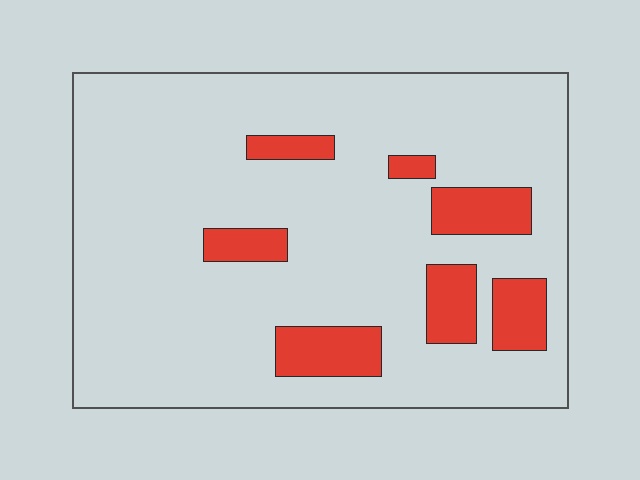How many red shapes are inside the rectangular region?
7.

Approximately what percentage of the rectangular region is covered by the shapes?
Approximately 15%.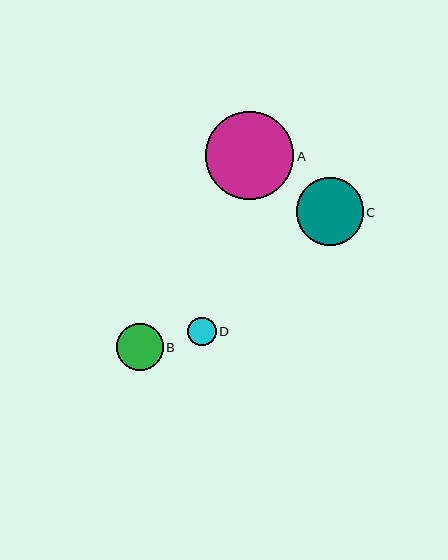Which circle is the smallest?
Circle D is the smallest with a size of approximately 29 pixels.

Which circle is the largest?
Circle A is the largest with a size of approximately 88 pixels.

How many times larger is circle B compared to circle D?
Circle B is approximately 1.6 times the size of circle D.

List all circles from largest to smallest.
From largest to smallest: A, C, B, D.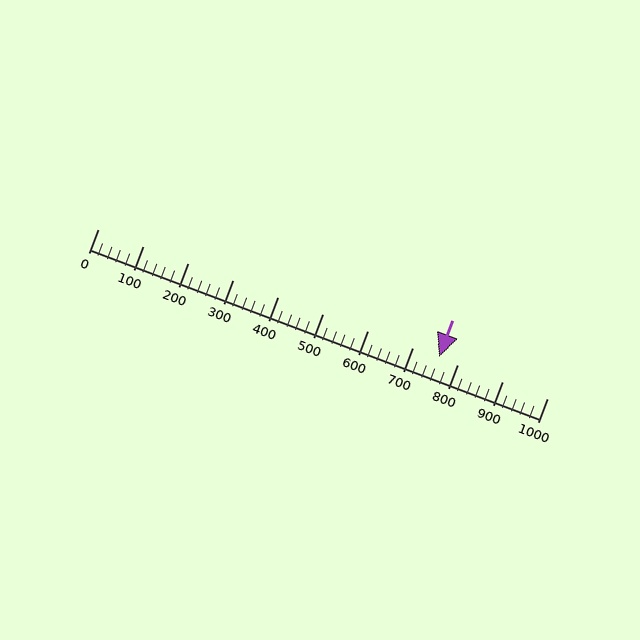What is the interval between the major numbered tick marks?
The major tick marks are spaced 100 units apart.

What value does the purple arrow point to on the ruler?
The purple arrow points to approximately 760.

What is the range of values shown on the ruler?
The ruler shows values from 0 to 1000.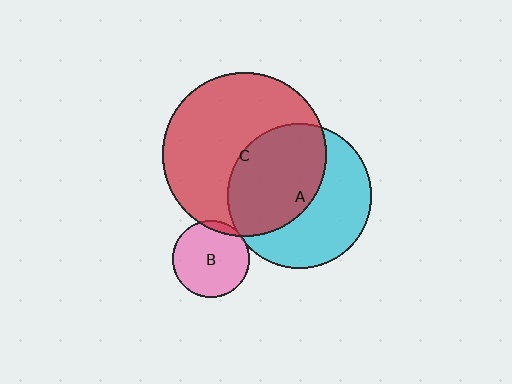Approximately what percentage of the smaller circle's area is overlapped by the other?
Approximately 10%.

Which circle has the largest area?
Circle C (red).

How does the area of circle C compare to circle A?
Approximately 1.3 times.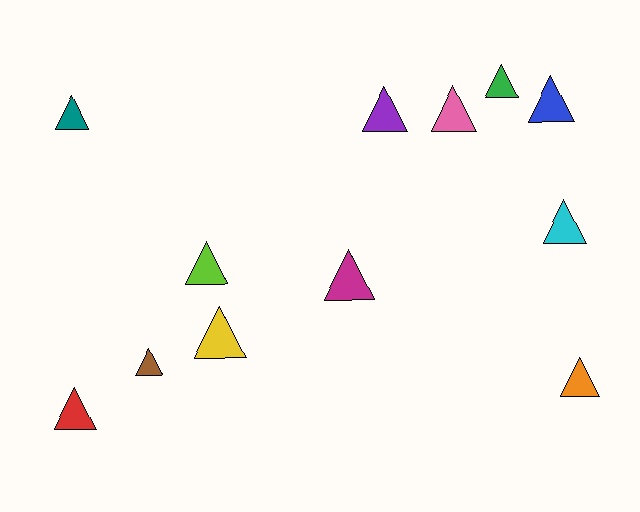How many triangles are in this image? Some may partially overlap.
There are 12 triangles.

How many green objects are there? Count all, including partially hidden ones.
There is 1 green object.